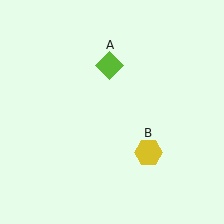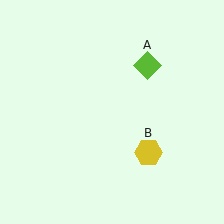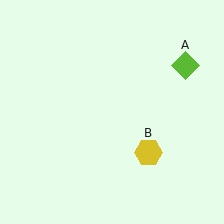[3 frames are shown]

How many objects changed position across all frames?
1 object changed position: lime diamond (object A).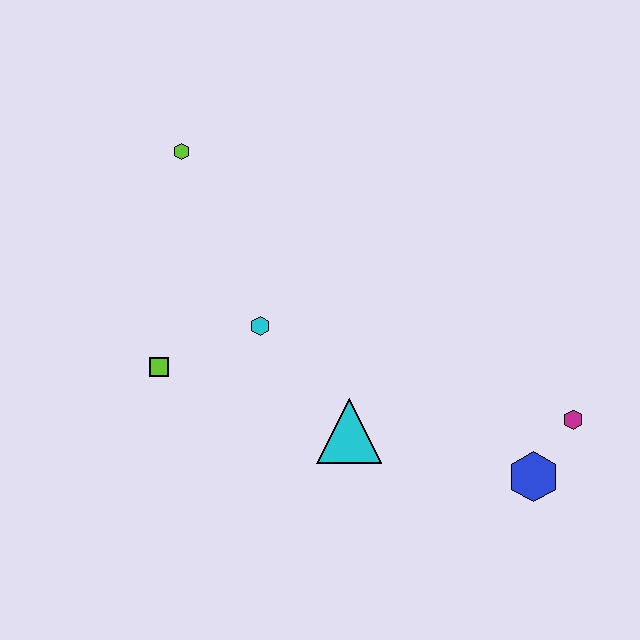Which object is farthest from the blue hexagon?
The lime hexagon is farthest from the blue hexagon.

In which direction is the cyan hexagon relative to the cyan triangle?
The cyan hexagon is above the cyan triangle.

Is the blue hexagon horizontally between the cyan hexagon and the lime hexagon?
No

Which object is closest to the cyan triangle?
The cyan hexagon is closest to the cyan triangle.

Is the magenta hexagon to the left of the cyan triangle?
No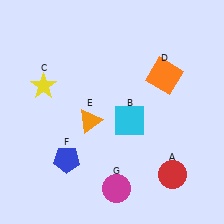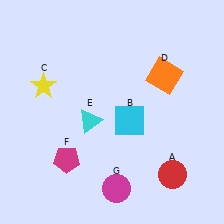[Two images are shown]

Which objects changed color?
E changed from orange to cyan. F changed from blue to magenta.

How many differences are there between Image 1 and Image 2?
There are 2 differences between the two images.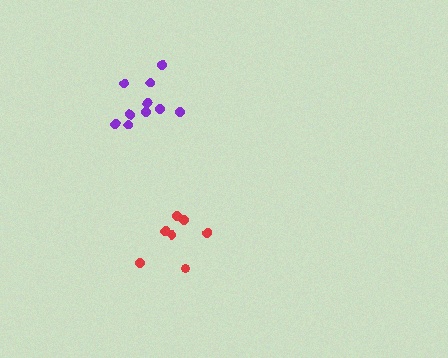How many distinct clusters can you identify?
There are 2 distinct clusters.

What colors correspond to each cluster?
The clusters are colored: red, purple.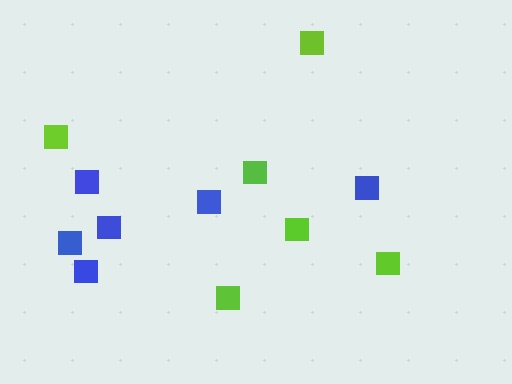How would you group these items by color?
There are 2 groups: one group of blue squares (6) and one group of lime squares (6).